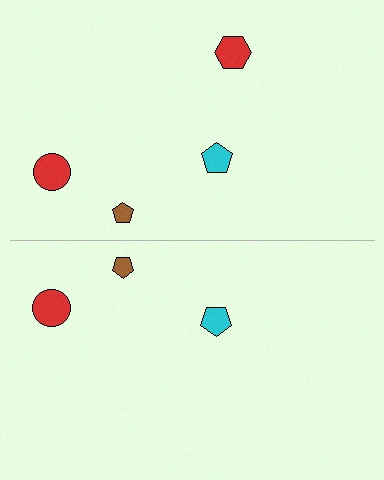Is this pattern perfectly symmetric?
No, the pattern is not perfectly symmetric. A red hexagon is missing from the bottom side.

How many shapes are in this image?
There are 7 shapes in this image.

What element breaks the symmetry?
A red hexagon is missing from the bottom side.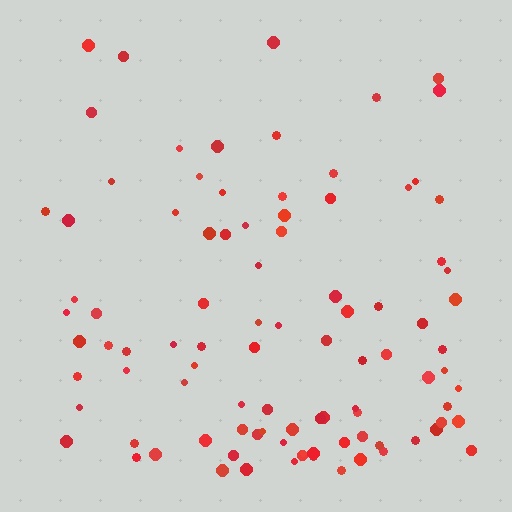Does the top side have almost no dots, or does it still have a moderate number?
Still a moderate number, just noticeably fewer than the bottom.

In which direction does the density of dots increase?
From top to bottom, with the bottom side densest.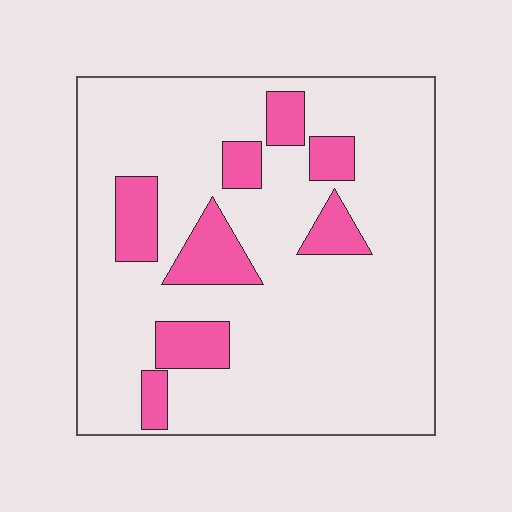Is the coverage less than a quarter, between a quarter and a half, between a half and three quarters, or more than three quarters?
Less than a quarter.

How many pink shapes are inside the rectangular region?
8.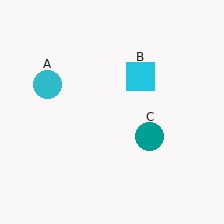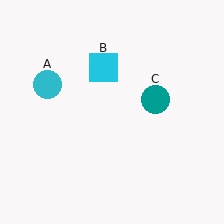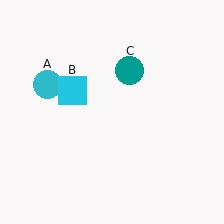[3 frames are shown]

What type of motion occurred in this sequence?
The cyan square (object B), teal circle (object C) rotated counterclockwise around the center of the scene.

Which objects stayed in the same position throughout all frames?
Cyan circle (object A) remained stationary.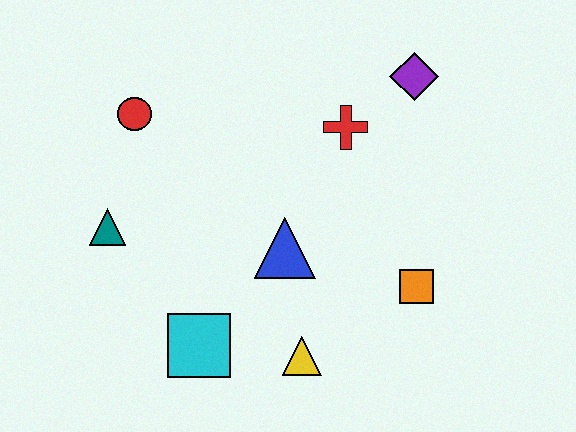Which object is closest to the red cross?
The purple diamond is closest to the red cross.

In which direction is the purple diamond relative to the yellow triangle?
The purple diamond is above the yellow triangle.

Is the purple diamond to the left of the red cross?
No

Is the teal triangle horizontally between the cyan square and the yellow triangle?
No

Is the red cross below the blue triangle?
No